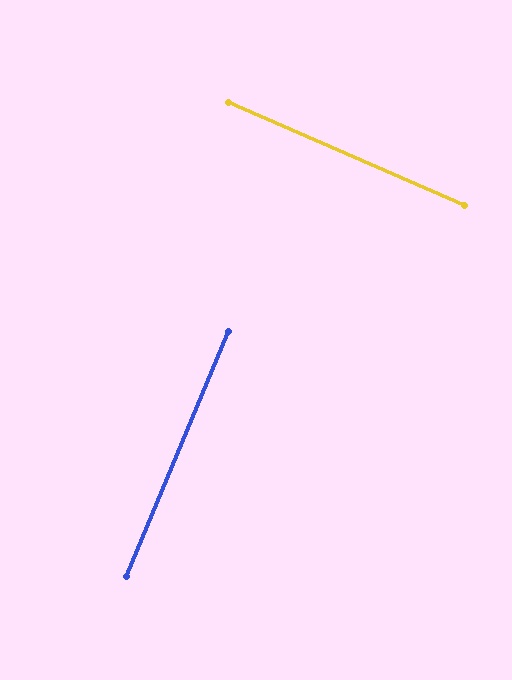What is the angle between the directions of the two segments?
Approximately 89 degrees.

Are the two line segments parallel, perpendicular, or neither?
Perpendicular — they meet at approximately 89°.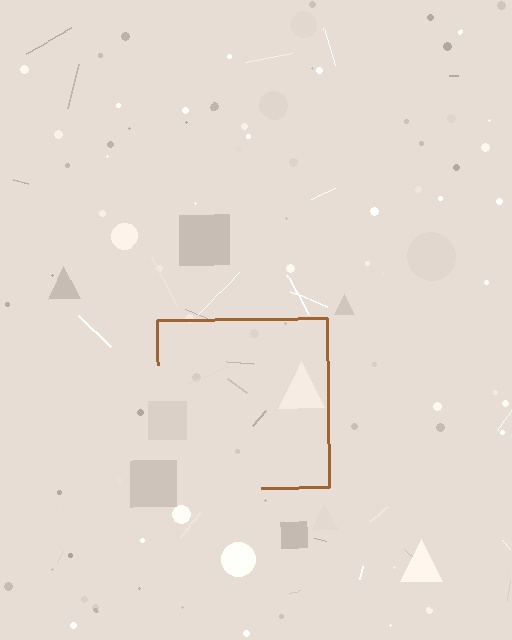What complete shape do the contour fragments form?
The contour fragments form a square.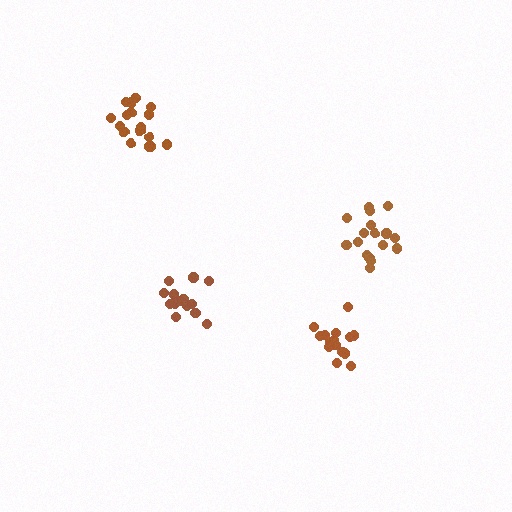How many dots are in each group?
Group 1: 17 dots, Group 2: 15 dots, Group 3: 14 dots, Group 4: 17 dots (63 total).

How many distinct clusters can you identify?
There are 4 distinct clusters.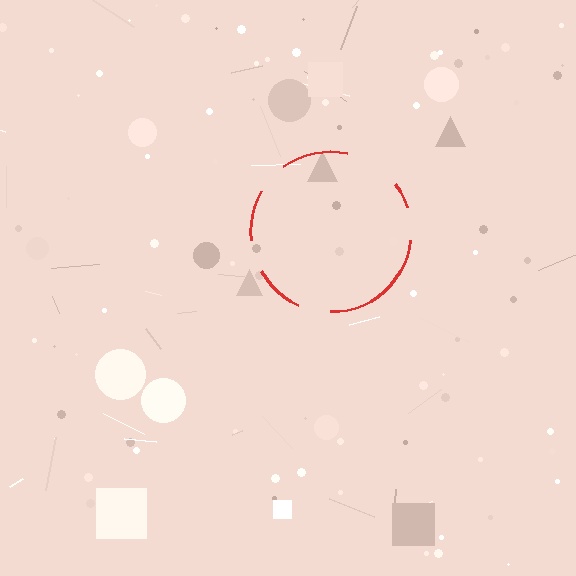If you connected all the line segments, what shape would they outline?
They would outline a circle.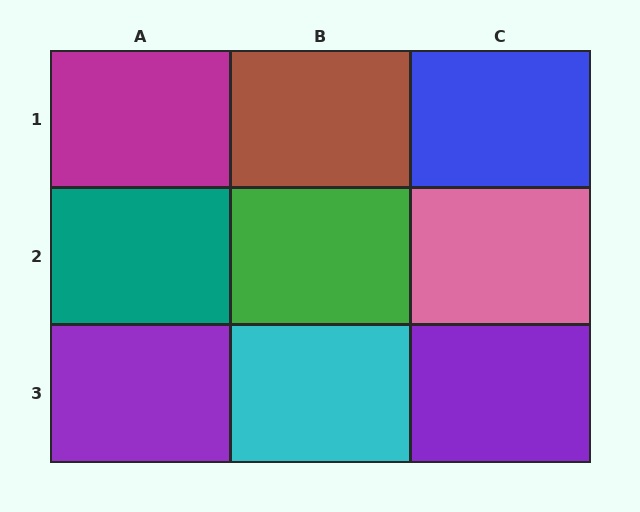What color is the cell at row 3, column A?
Purple.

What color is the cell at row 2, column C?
Pink.